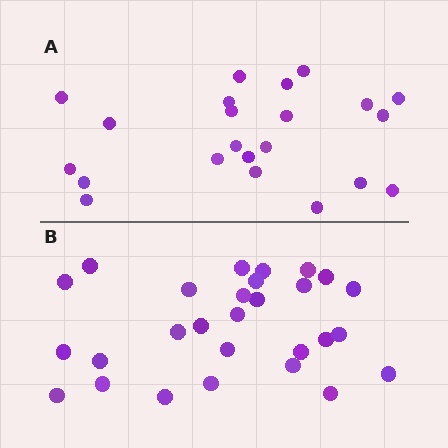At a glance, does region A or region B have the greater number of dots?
Region B (the bottom region) has more dots.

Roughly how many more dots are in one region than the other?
Region B has about 6 more dots than region A.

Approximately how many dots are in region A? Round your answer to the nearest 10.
About 20 dots. (The exact count is 22, which rounds to 20.)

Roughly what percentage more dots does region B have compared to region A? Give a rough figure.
About 25% more.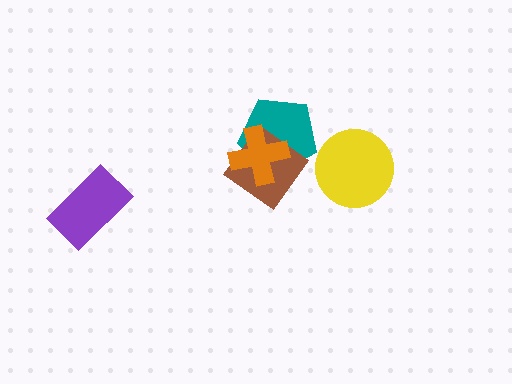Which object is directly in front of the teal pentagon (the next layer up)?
The brown diamond is directly in front of the teal pentagon.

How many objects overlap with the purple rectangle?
0 objects overlap with the purple rectangle.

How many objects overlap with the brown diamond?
2 objects overlap with the brown diamond.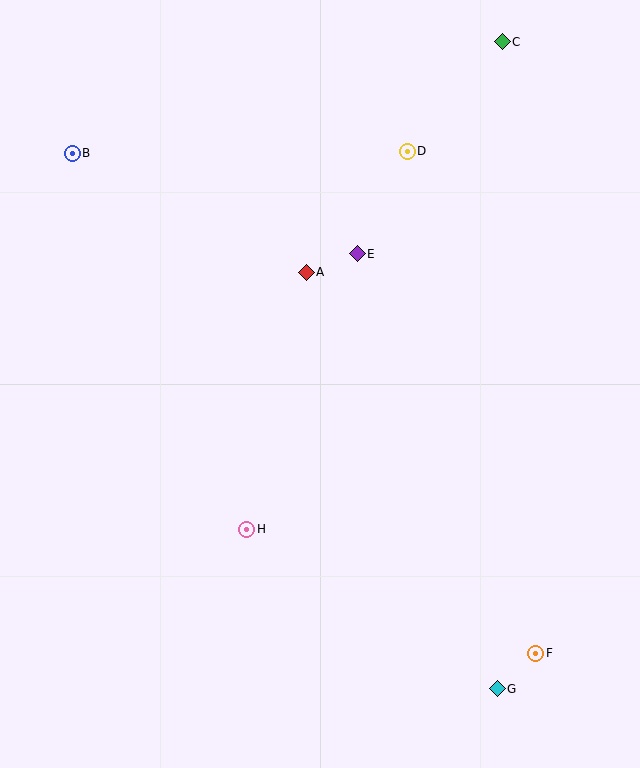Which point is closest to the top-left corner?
Point B is closest to the top-left corner.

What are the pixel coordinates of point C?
Point C is at (502, 42).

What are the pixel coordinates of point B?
Point B is at (72, 153).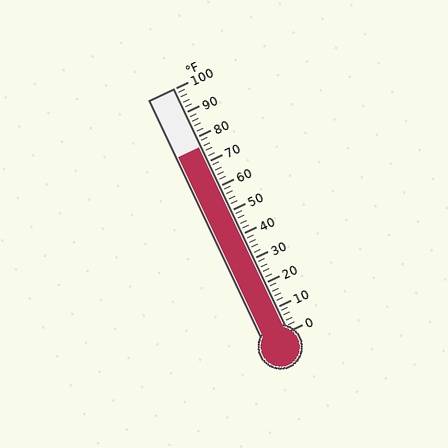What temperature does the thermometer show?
The thermometer shows approximately 76°F.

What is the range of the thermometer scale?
The thermometer scale ranges from 0°F to 100°F.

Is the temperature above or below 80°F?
The temperature is below 80°F.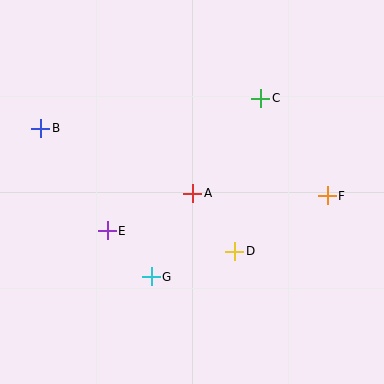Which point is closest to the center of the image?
Point A at (193, 193) is closest to the center.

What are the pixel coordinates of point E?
Point E is at (107, 231).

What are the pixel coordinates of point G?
Point G is at (151, 277).